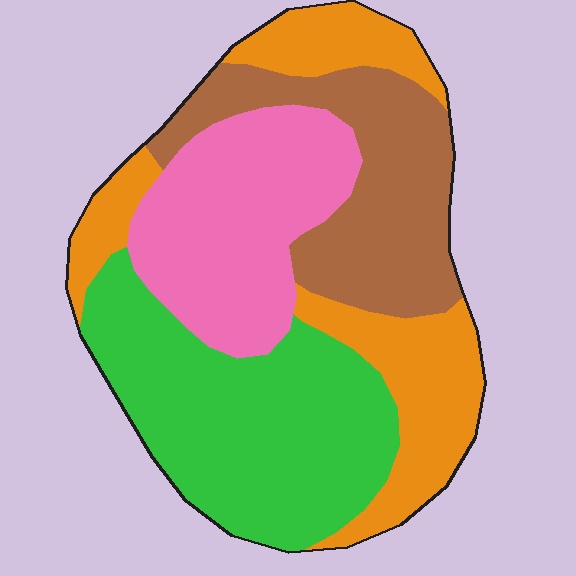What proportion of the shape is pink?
Pink takes up between a sixth and a third of the shape.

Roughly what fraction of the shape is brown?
Brown covers about 20% of the shape.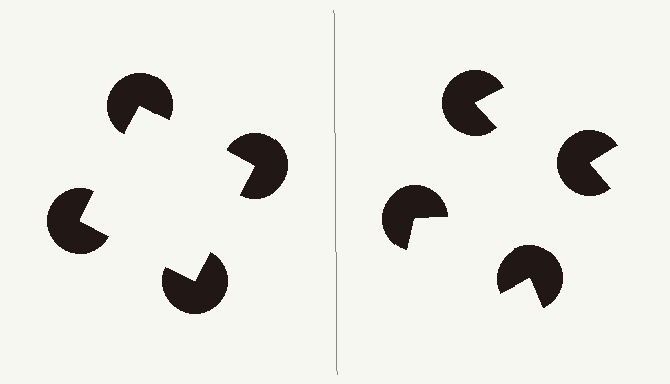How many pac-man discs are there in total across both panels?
8 — 4 on each side.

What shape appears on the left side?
An illusory square.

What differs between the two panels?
The pac-man discs are positioned identically on both sides; only the wedge orientations differ. On the left they align to a square; on the right they are misaligned.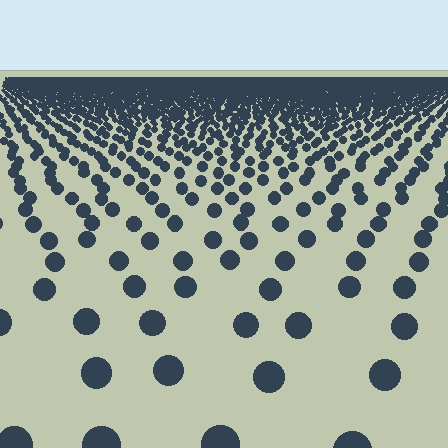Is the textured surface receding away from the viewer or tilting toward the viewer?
The surface is receding away from the viewer. Texture elements get smaller and denser toward the top.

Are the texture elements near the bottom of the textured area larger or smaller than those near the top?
Larger. Near the bottom, elements are closer to the viewer and appear at a bigger on-screen size.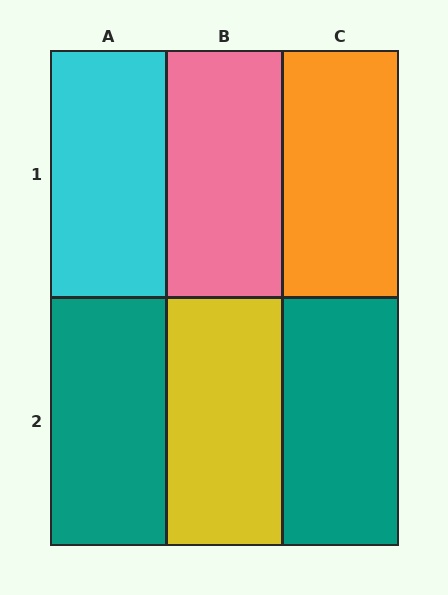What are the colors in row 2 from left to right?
Teal, yellow, teal.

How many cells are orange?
1 cell is orange.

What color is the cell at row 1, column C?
Orange.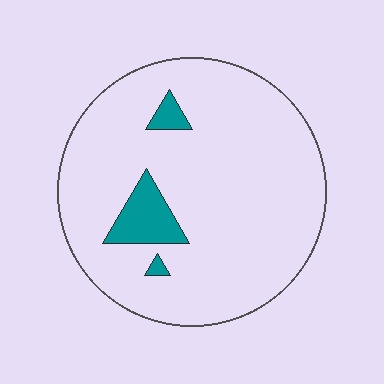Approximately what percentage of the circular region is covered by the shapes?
Approximately 10%.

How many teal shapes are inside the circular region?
3.